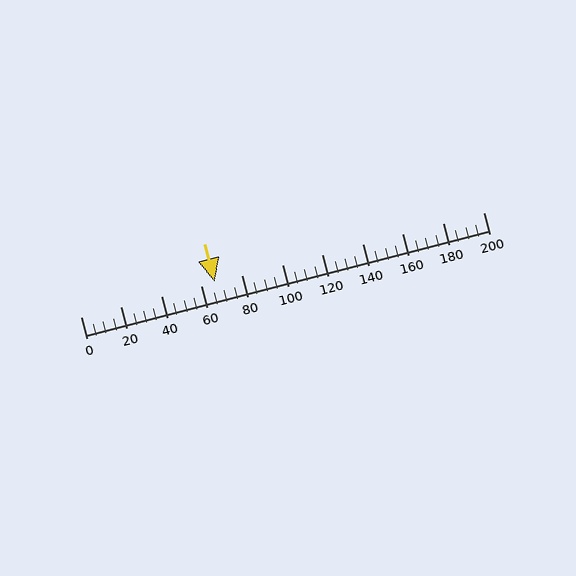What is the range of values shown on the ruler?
The ruler shows values from 0 to 200.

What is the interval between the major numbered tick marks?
The major tick marks are spaced 20 units apart.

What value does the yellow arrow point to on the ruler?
The yellow arrow points to approximately 67.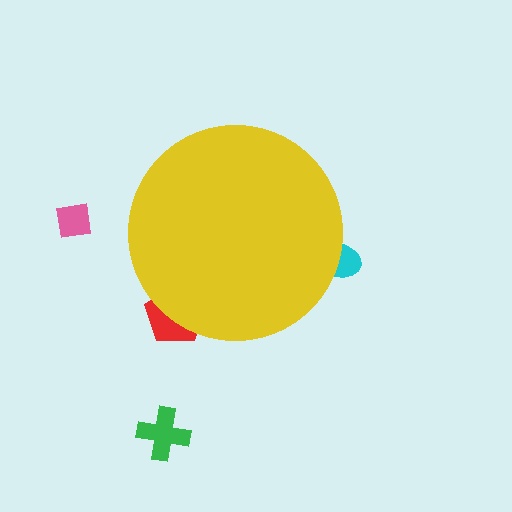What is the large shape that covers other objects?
A yellow circle.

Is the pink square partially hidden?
No, the pink square is fully visible.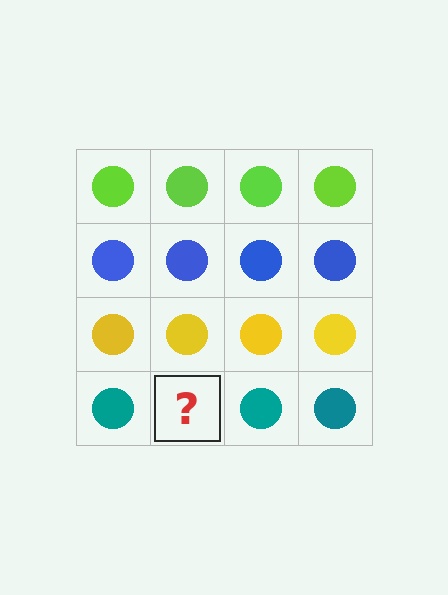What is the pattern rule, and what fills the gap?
The rule is that each row has a consistent color. The gap should be filled with a teal circle.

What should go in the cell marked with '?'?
The missing cell should contain a teal circle.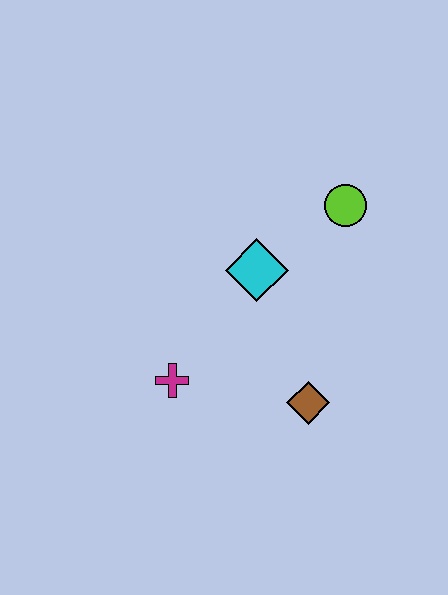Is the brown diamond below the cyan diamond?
Yes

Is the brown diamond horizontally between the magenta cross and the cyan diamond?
No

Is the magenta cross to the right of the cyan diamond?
No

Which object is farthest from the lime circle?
The magenta cross is farthest from the lime circle.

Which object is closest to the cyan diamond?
The lime circle is closest to the cyan diamond.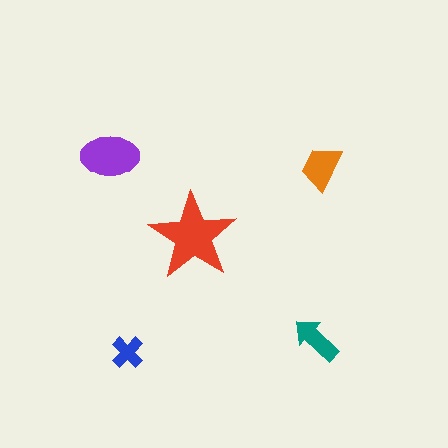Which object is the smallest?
The blue cross.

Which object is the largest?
The red star.